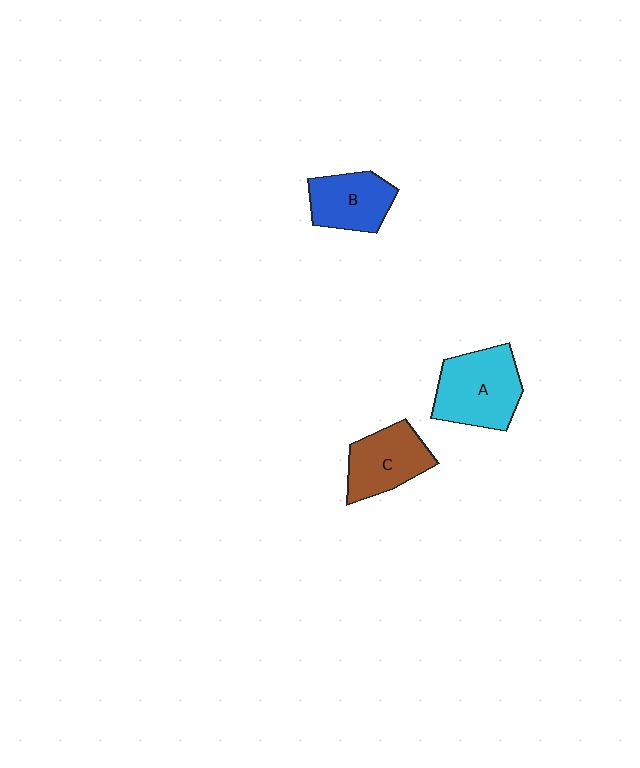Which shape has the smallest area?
Shape B (blue).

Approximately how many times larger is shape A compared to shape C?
Approximately 1.3 times.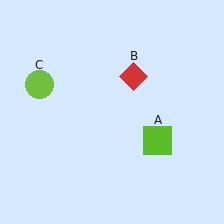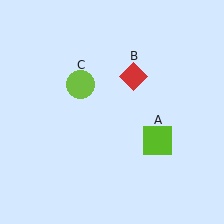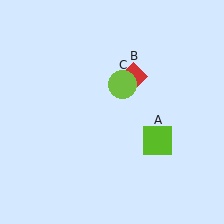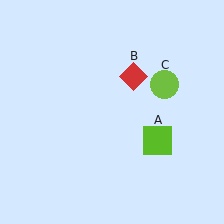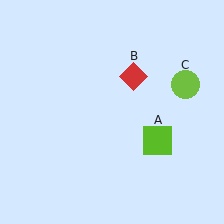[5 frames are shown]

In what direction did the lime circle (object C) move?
The lime circle (object C) moved right.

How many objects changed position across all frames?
1 object changed position: lime circle (object C).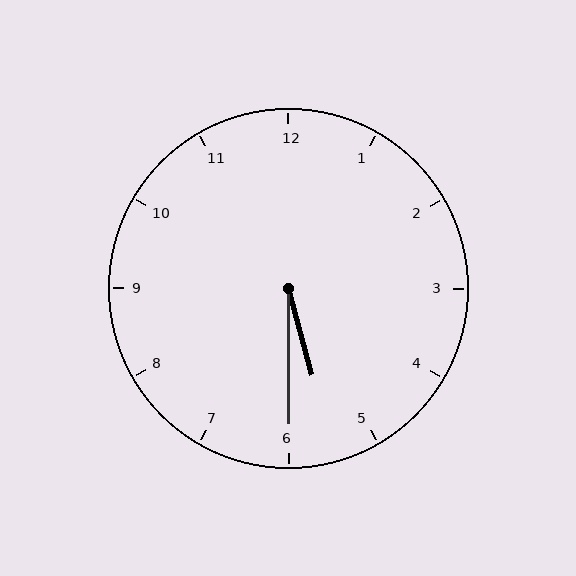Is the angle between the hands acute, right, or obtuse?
It is acute.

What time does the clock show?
5:30.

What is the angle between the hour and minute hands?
Approximately 15 degrees.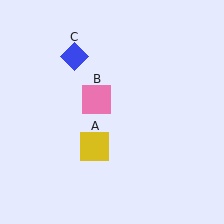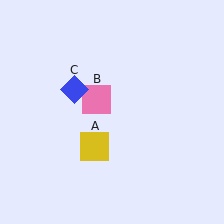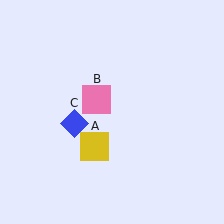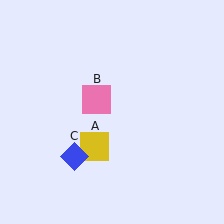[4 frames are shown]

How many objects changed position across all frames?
1 object changed position: blue diamond (object C).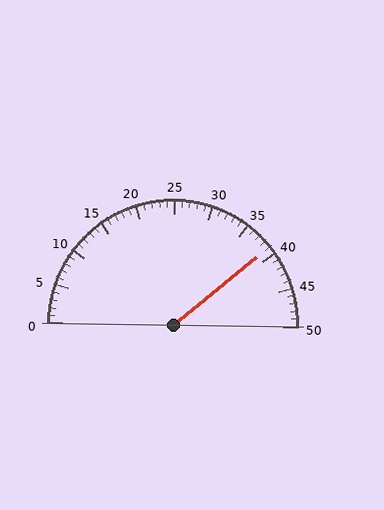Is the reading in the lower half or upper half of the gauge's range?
The reading is in the upper half of the range (0 to 50).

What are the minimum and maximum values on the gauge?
The gauge ranges from 0 to 50.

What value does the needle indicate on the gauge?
The needle indicates approximately 39.